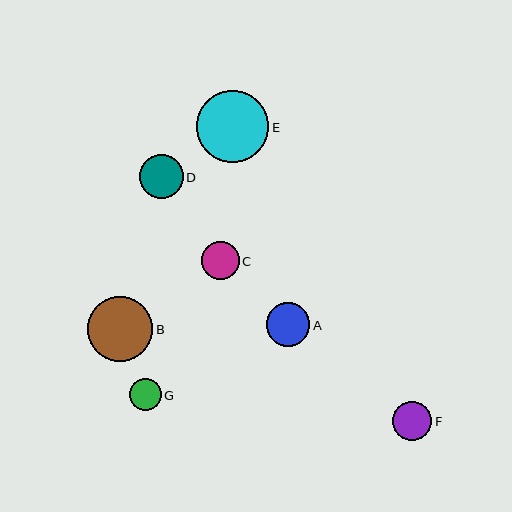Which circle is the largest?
Circle E is the largest with a size of approximately 72 pixels.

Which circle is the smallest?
Circle G is the smallest with a size of approximately 31 pixels.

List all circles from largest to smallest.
From largest to smallest: E, B, D, A, F, C, G.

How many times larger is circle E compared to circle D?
Circle E is approximately 1.7 times the size of circle D.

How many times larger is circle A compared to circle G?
Circle A is approximately 1.4 times the size of circle G.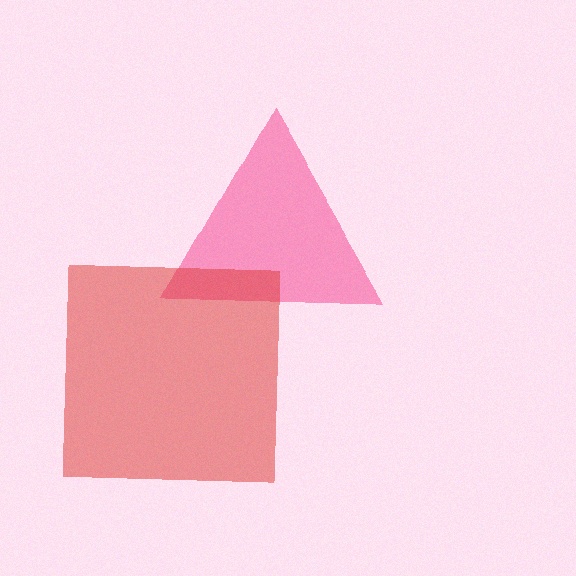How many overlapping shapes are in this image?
There are 2 overlapping shapes in the image.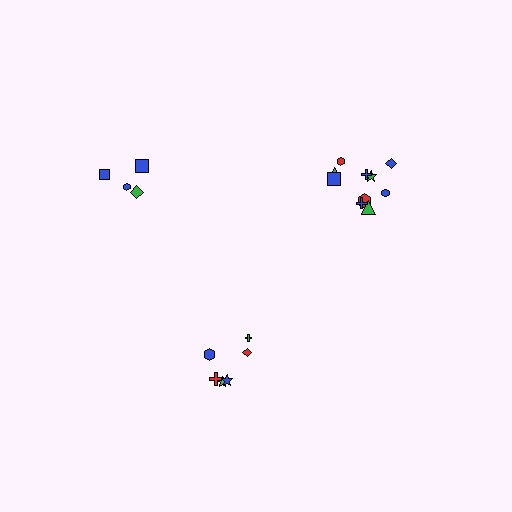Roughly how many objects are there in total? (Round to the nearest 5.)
Roughly 20 objects in total.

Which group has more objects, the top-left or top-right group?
The top-right group.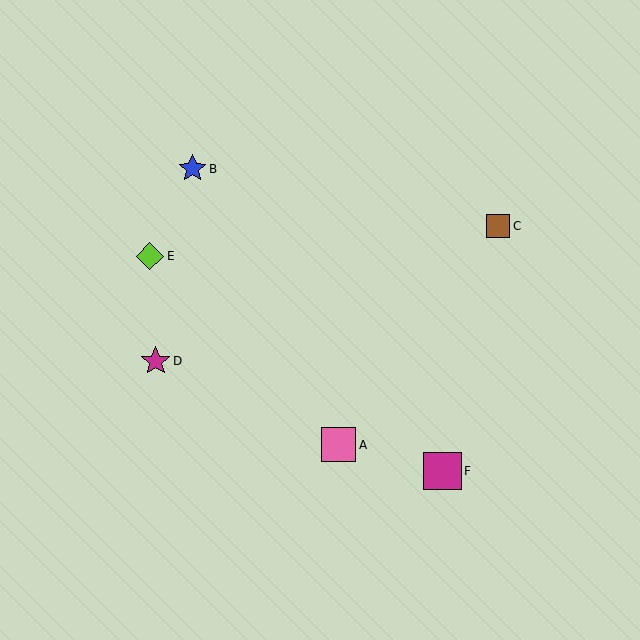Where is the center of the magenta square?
The center of the magenta square is at (443, 471).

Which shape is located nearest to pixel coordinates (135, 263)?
The lime diamond (labeled E) at (150, 256) is nearest to that location.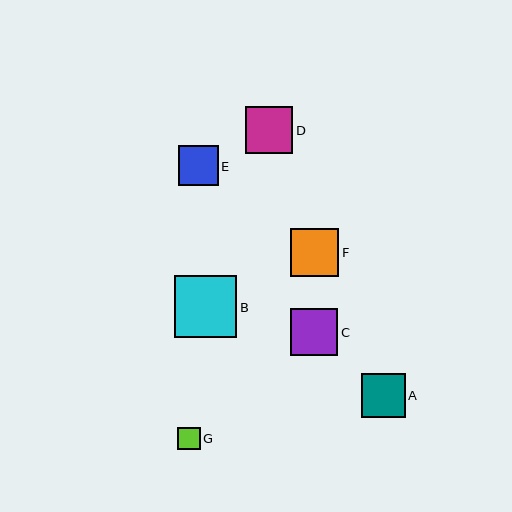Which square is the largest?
Square B is the largest with a size of approximately 62 pixels.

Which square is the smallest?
Square G is the smallest with a size of approximately 23 pixels.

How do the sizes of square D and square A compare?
Square D and square A are approximately the same size.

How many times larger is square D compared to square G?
Square D is approximately 2.1 times the size of square G.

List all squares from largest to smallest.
From largest to smallest: B, F, C, D, A, E, G.